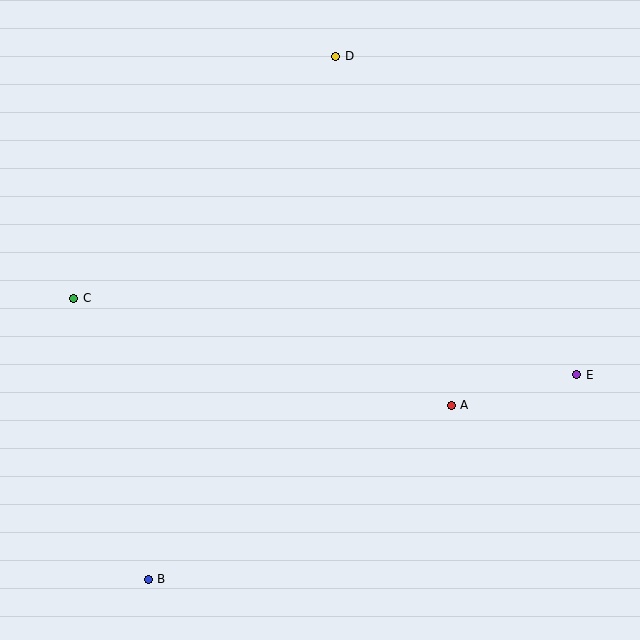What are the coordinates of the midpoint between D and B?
The midpoint between D and B is at (242, 318).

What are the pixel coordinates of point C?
Point C is at (74, 298).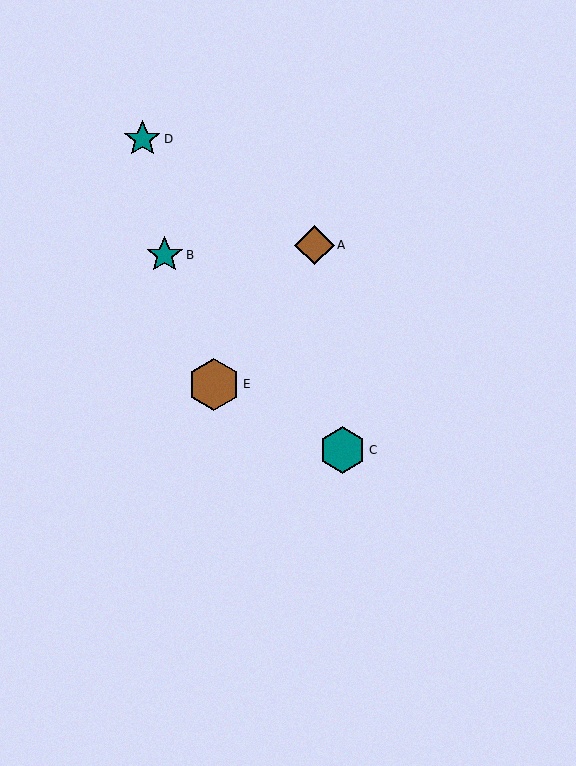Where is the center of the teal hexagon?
The center of the teal hexagon is at (343, 450).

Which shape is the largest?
The brown hexagon (labeled E) is the largest.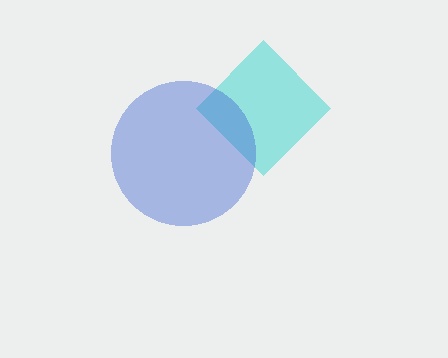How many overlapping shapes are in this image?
There are 2 overlapping shapes in the image.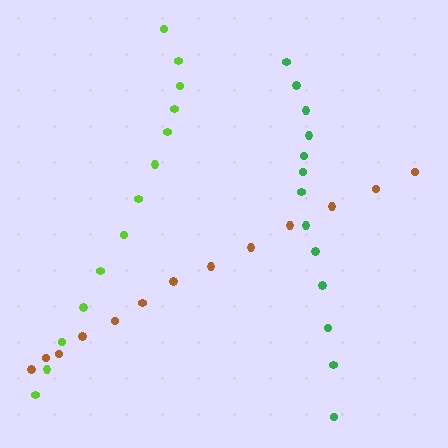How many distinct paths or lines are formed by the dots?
There are 3 distinct paths.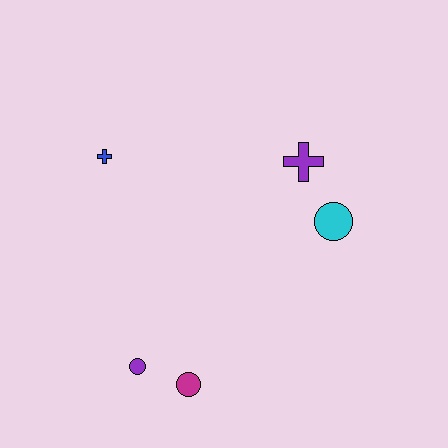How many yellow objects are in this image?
There are no yellow objects.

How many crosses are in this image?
There are 2 crosses.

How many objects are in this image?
There are 5 objects.